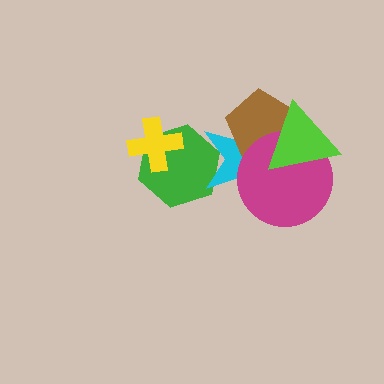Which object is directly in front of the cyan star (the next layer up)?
The brown pentagon is directly in front of the cyan star.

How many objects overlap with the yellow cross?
1 object overlaps with the yellow cross.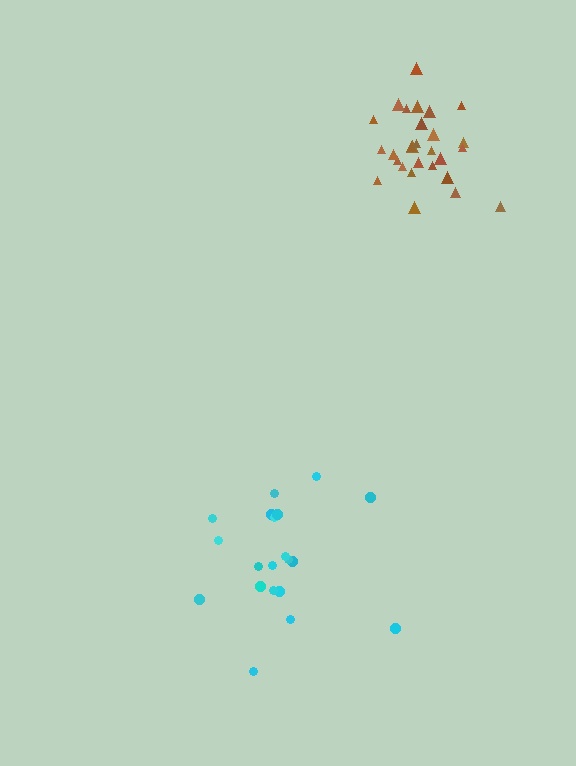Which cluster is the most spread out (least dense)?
Cyan.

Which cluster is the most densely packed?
Brown.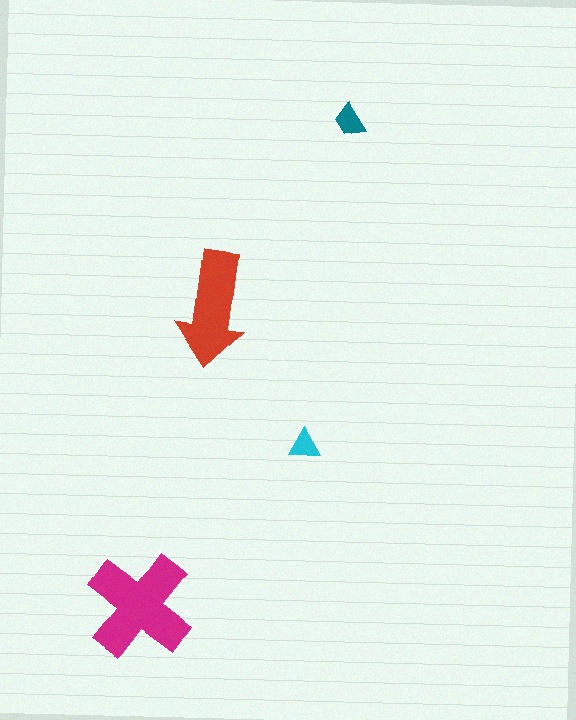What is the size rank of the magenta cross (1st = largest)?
1st.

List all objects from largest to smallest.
The magenta cross, the red arrow, the teal trapezoid, the cyan triangle.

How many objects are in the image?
There are 4 objects in the image.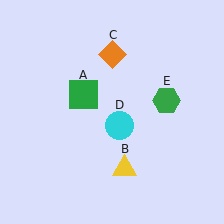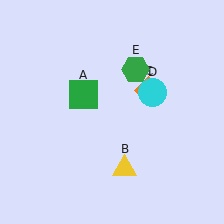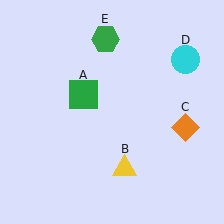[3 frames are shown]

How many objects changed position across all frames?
3 objects changed position: orange diamond (object C), cyan circle (object D), green hexagon (object E).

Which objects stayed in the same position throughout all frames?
Green square (object A) and yellow triangle (object B) remained stationary.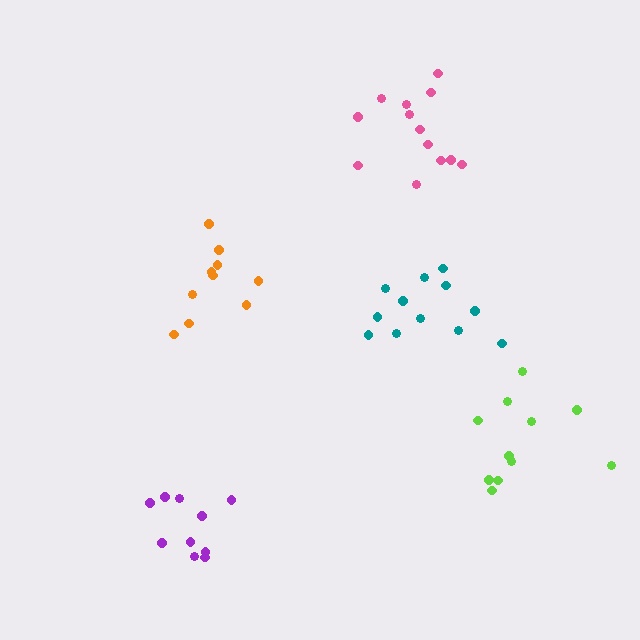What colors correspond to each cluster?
The clusters are colored: orange, teal, pink, purple, lime.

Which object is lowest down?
The purple cluster is bottommost.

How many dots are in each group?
Group 1: 10 dots, Group 2: 12 dots, Group 3: 13 dots, Group 4: 10 dots, Group 5: 11 dots (56 total).